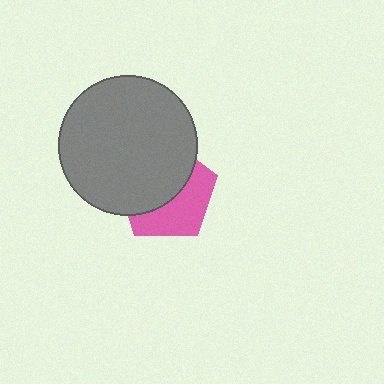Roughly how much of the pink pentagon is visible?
A small part of it is visible (roughly 45%).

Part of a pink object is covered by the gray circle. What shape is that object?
It is a pentagon.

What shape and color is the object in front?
The object in front is a gray circle.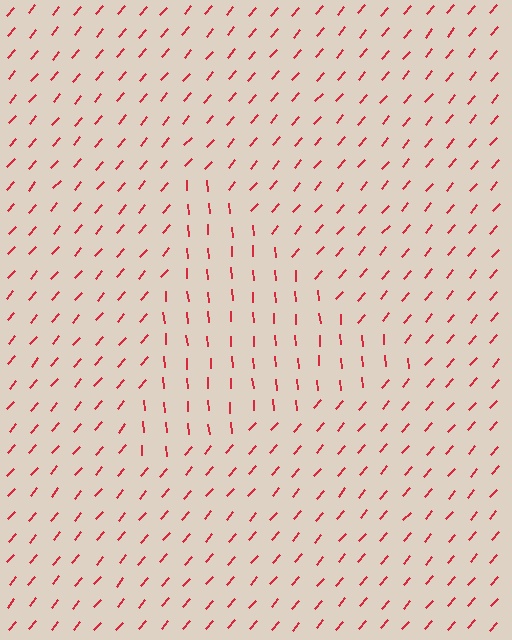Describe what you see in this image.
The image is filled with small red line segments. A triangle region in the image has lines oriented differently from the surrounding lines, creating a visible texture boundary.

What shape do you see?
I see a triangle.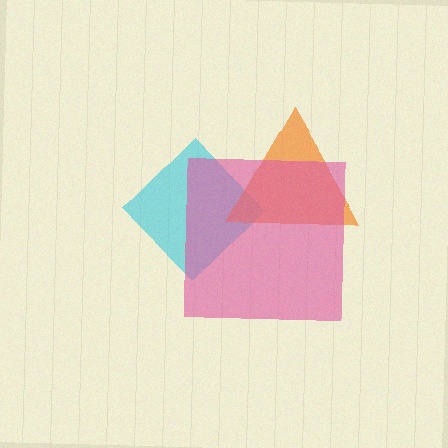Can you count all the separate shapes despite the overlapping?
Yes, there are 3 separate shapes.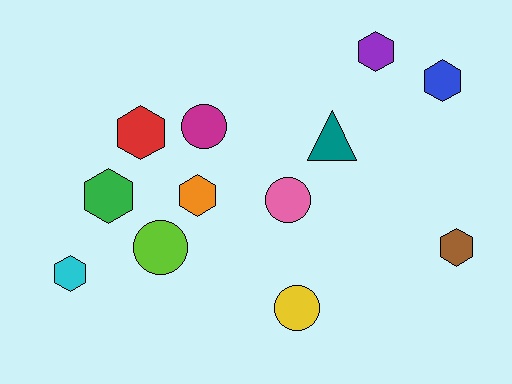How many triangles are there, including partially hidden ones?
There is 1 triangle.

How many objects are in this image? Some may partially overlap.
There are 12 objects.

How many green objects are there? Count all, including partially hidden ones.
There is 1 green object.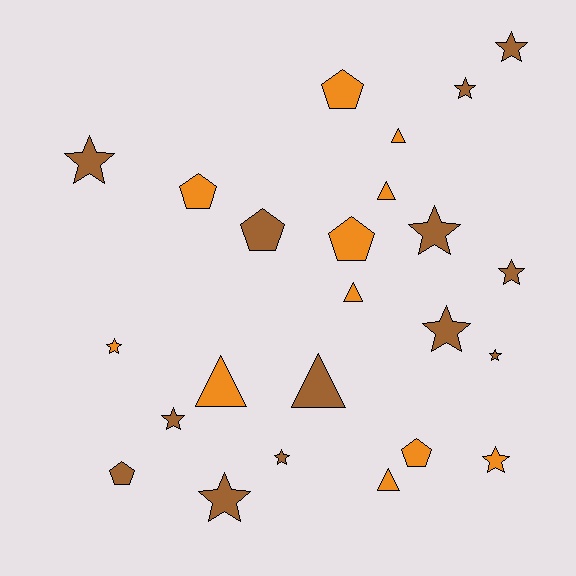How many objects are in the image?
There are 24 objects.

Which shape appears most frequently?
Star, with 12 objects.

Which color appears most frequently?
Brown, with 13 objects.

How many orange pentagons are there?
There are 4 orange pentagons.